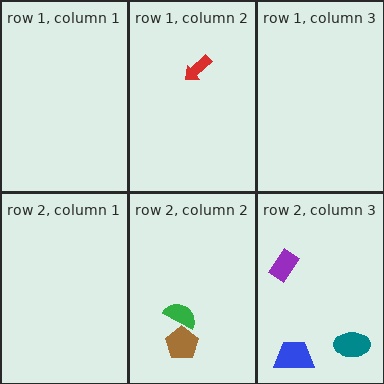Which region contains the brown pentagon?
The row 2, column 2 region.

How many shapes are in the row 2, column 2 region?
2.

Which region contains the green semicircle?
The row 2, column 2 region.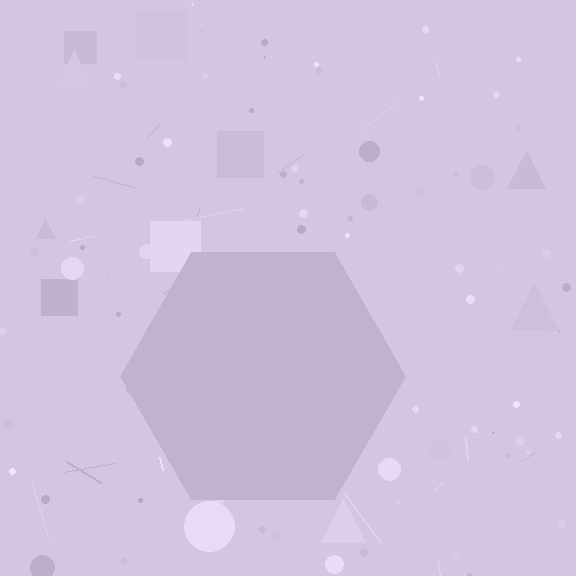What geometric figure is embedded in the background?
A hexagon is embedded in the background.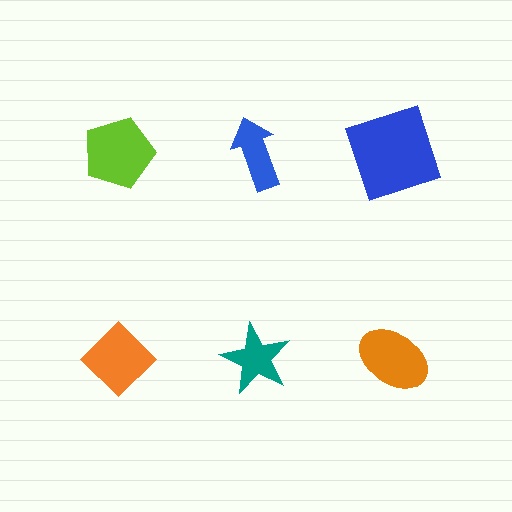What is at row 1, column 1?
A lime pentagon.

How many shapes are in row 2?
3 shapes.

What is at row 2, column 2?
A teal star.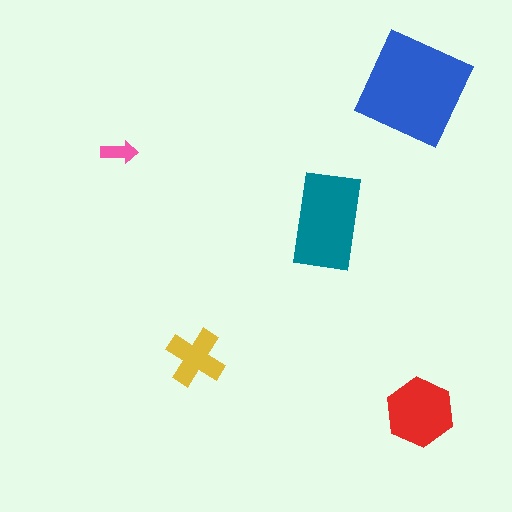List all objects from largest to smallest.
The blue square, the teal rectangle, the red hexagon, the yellow cross, the pink arrow.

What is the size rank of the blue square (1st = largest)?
1st.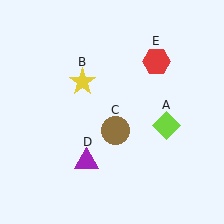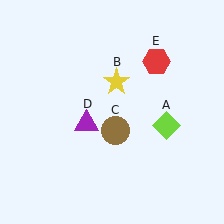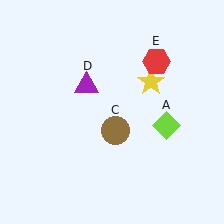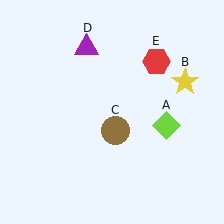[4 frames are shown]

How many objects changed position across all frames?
2 objects changed position: yellow star (object B), purple triangle (object D).